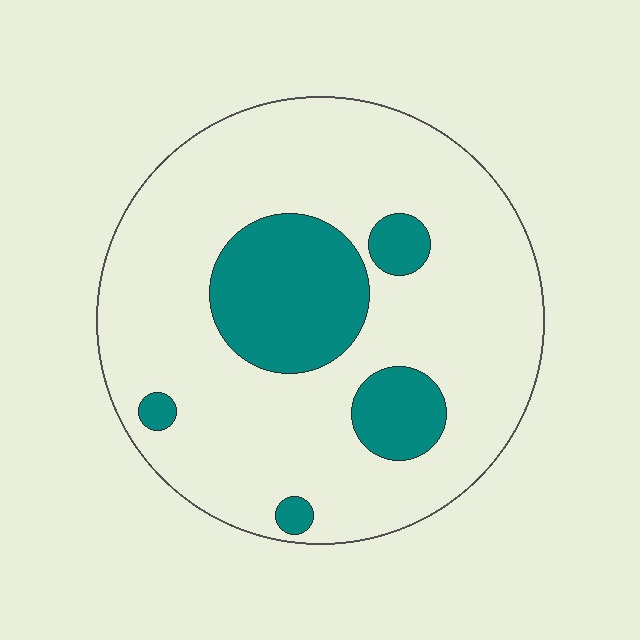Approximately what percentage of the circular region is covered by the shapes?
Approximately 20%.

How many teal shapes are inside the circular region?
5.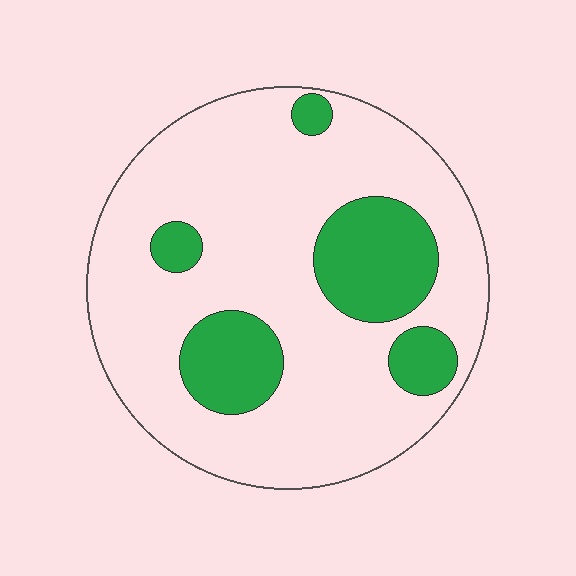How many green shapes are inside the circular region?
5.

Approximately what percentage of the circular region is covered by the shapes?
Approximately 20%.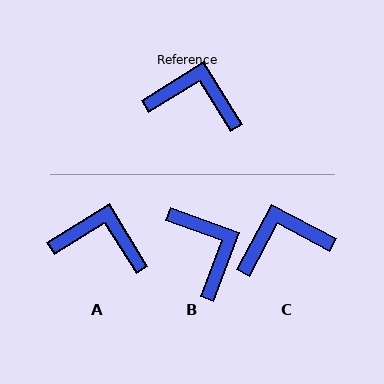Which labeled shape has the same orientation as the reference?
A.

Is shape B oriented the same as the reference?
No, it is off by about 52 degrees.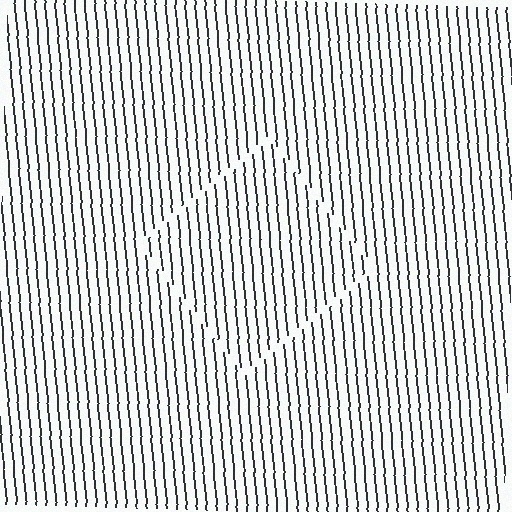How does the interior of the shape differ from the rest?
The interior of the shape contains the same grating, shifted by half a period — the contour is defined by the phase discontinuity where line-ends from the inner and outer gratings abut.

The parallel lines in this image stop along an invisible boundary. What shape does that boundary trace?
An illusory square. The interior of the shape contains the same grating, shifted by half a period — the contour is defined by the phase discontinuity where line-ends from the inner and outer gratings abut.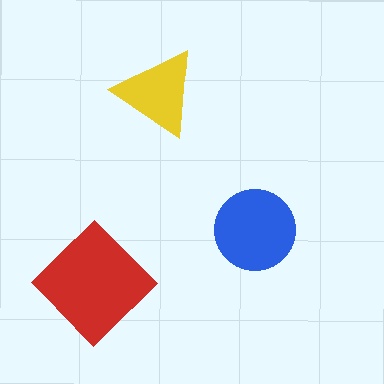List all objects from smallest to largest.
The yellow triangle, the blue circle, the red diamond.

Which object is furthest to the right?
The blue circle is rightmost.